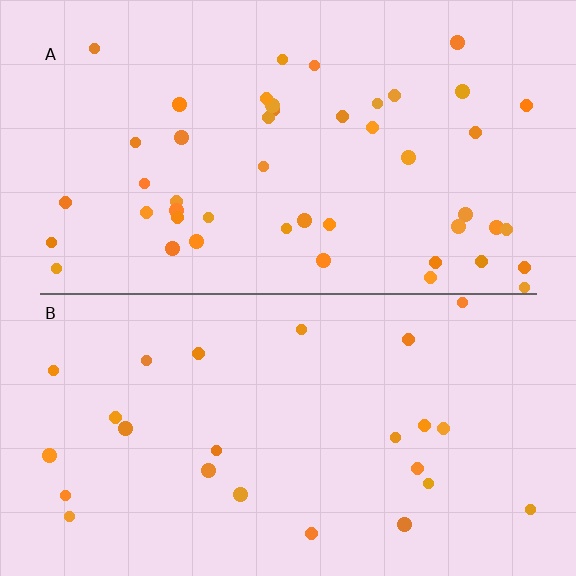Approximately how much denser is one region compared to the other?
Approximately 1.9× — region A over region B.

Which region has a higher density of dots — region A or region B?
A (the top).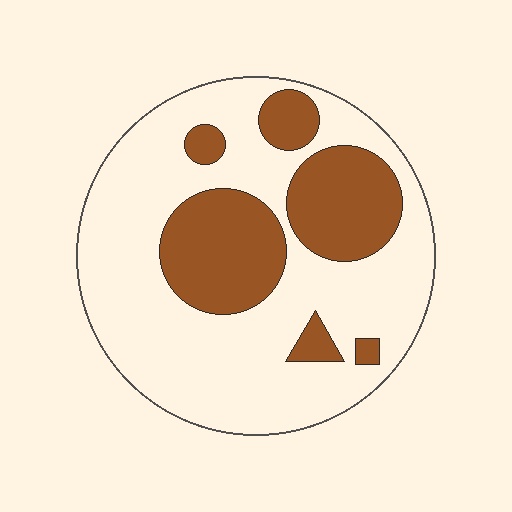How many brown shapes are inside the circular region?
6.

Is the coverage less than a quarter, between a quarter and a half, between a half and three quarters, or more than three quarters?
Between a quarter and a half.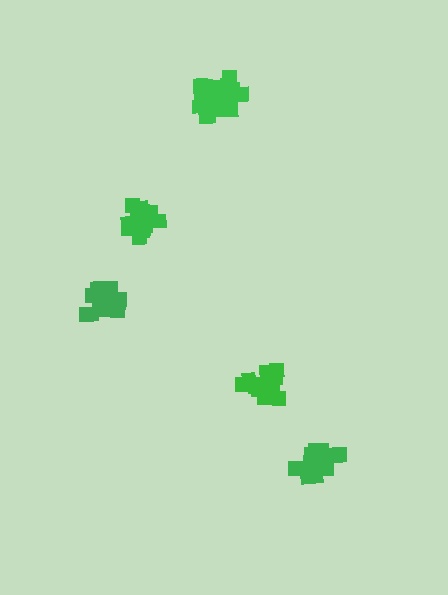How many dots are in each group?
Group 1: 17 dots, Group 2: 21 dots, Group 3: 15 dots, Group 4: 21 dots, Group 5: 16 dots (90 total).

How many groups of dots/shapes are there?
There are 5 groups.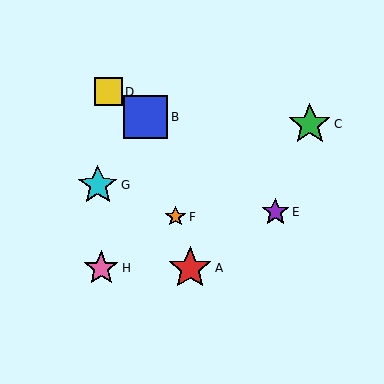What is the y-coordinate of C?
Object C is at y≈124.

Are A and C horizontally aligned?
No, A is at y≈268 and C is at y≈124.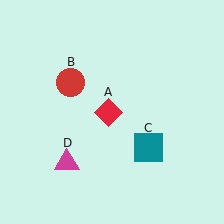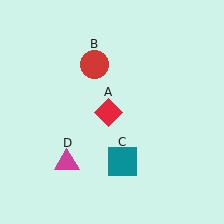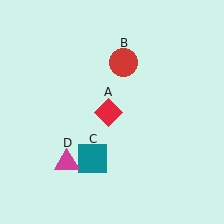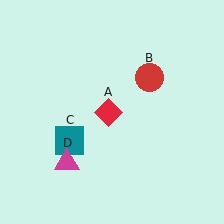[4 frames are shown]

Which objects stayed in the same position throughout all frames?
Red diamond (object A) and magenta triangle (object D) remained stationary.